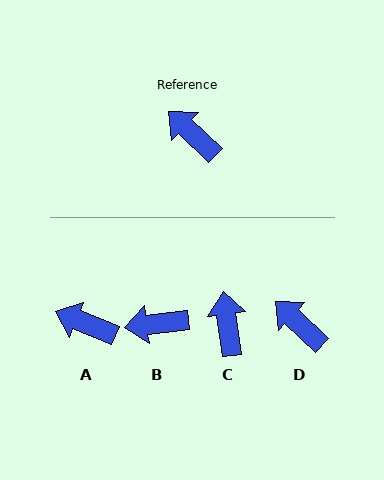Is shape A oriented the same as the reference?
No, it is off by about 21 degrees.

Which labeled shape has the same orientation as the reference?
D.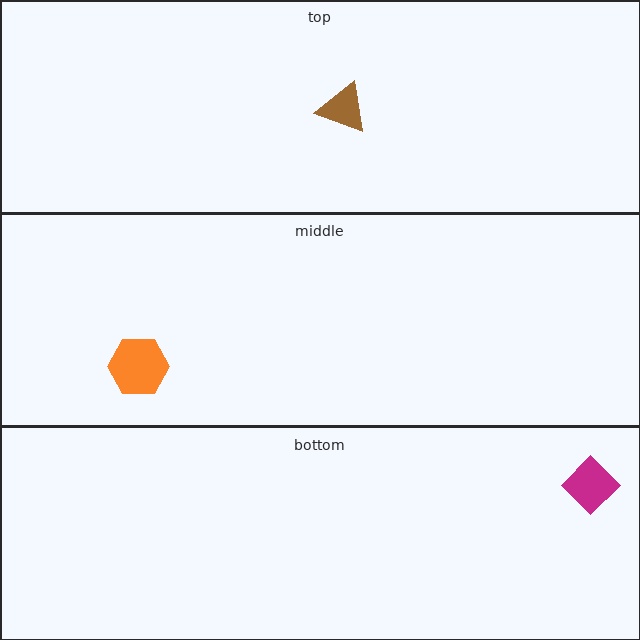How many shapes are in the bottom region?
1.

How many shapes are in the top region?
1.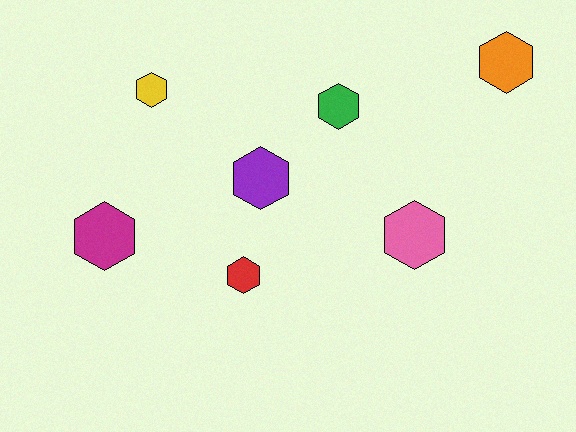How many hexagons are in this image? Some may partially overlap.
There are 7 hexagons.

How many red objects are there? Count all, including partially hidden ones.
There is 1 red object.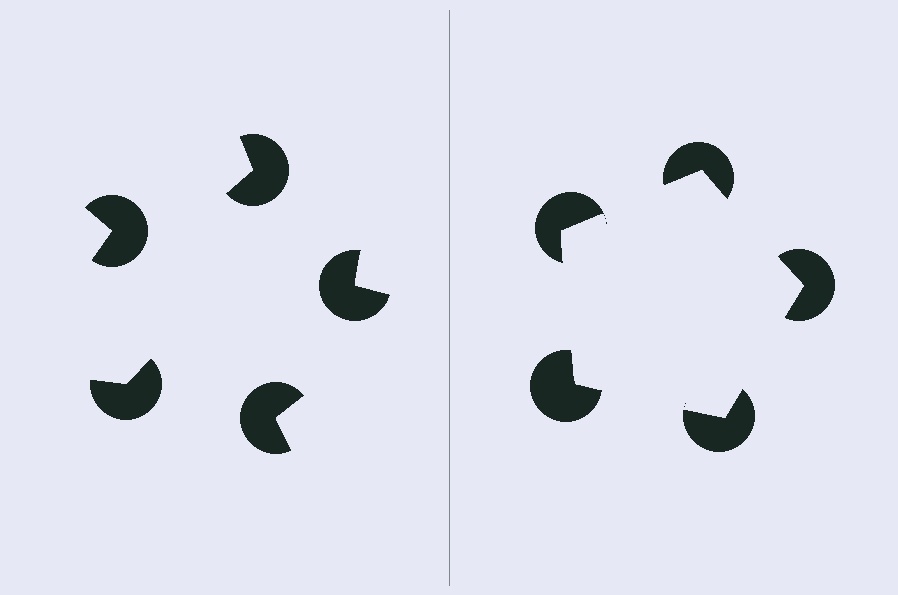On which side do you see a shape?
An illusory pentagon appears on the right side. On the left side the wedge cuts are rotated, so no coherent shape forms.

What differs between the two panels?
The pac-man discs are positioned identically on both sides; only the wedge orientations differ. On the right they align to a pentagon; on the left they are misaligned.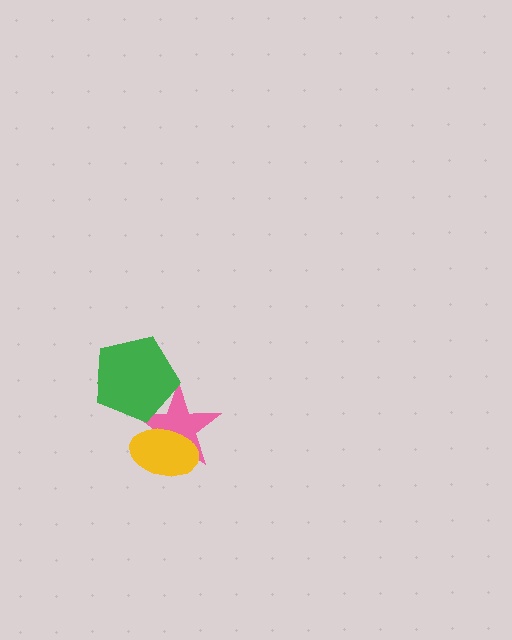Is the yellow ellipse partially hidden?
No, no other shape covers it.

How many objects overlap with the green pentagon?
1 object overlaps with the green pentagon.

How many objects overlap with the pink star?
2 objects overlap with the pink star.